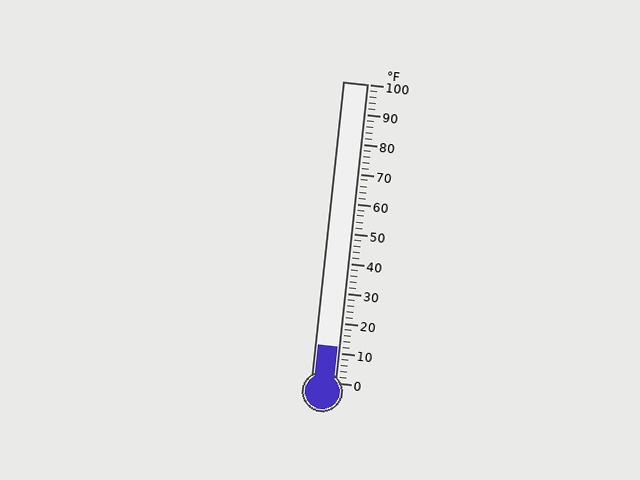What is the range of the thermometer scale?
The thermometer scale ranges from 0°F to 100°F.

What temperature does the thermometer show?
The thermometer shows approximately 12°F.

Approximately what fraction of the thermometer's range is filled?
The thermometer is filled to approximately 10% of its range.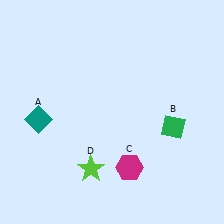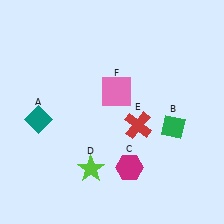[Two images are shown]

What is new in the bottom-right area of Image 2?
A red cross (E) was added in the bottom-right area of Image 2.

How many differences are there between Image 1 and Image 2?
There are 2 differences between the two images.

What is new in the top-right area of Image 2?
A pink square (F) was added in the top-right area of Image 2.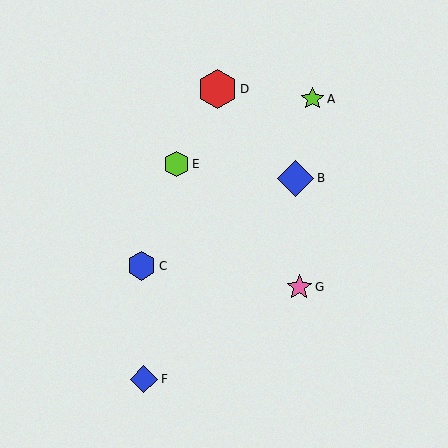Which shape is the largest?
The red hexagon (labeled D) is the largest.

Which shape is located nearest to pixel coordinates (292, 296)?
The pink star (labeled G) at (299, 287) is nearest to that location.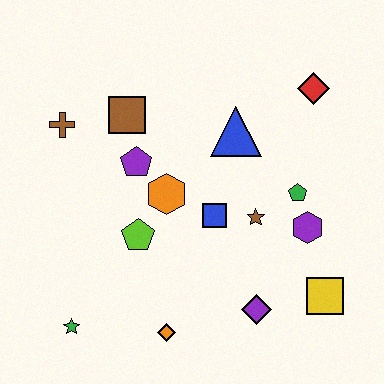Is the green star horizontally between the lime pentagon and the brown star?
No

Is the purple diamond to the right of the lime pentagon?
Yes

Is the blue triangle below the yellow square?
No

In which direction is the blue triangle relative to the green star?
The blue triangle is above the green star.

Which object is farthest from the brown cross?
The yellow square is farthest from the brown cross.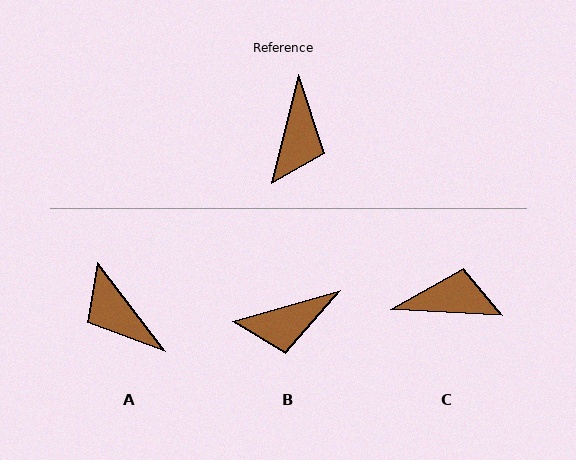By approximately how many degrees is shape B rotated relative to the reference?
Approximately 60 degrees clockwise.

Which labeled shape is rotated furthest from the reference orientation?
A, about 129 degrees away.